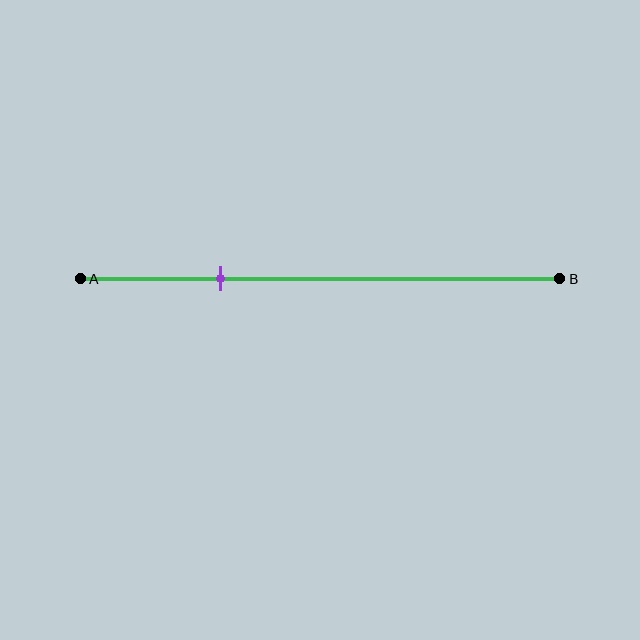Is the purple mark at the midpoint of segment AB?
No, the mark is at about 30% from A, not at the 50% midpoint.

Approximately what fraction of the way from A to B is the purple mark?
The purple mark is approximately 30% of the way from A to B.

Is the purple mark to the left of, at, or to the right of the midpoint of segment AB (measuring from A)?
The purple mark is to the left of the midpoint of segment AB.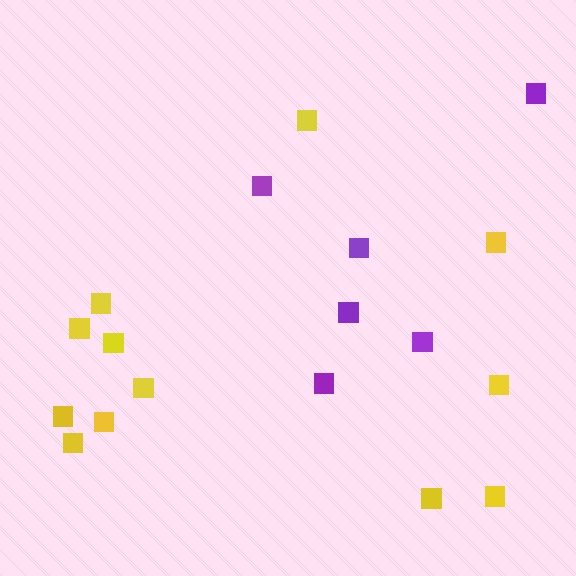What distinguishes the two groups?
There are 2 groups: one group of yellow squares (12) and one group of purple squares (6).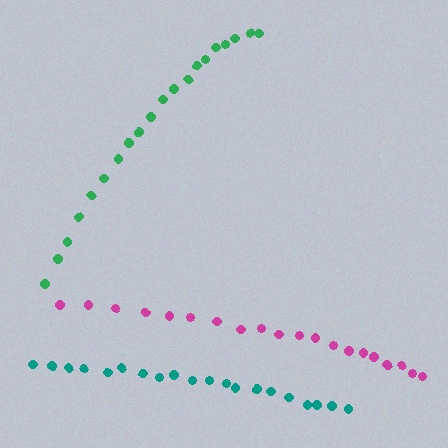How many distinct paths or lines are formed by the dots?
There are 3 distinct paths.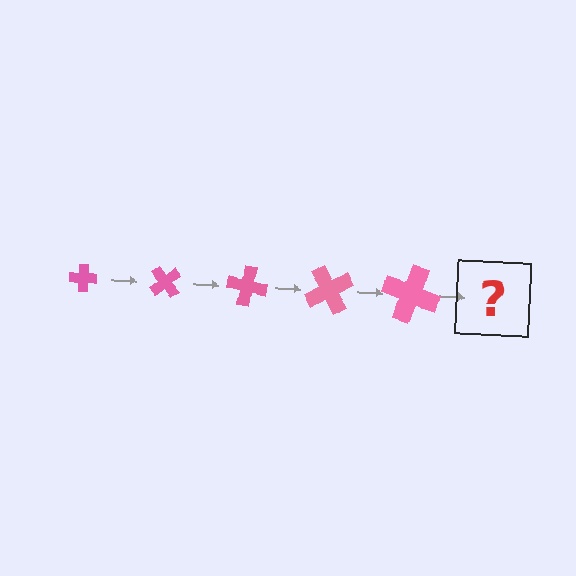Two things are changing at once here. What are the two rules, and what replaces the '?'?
The two rules are that the cross grows larger each step and it rotates 50 degrees each step. The '?' should be a cross, larger than the previous one and rotated 250 degrees from the start.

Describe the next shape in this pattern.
It should be a cross, larger than the previous one and rotated 250 degrees from the start.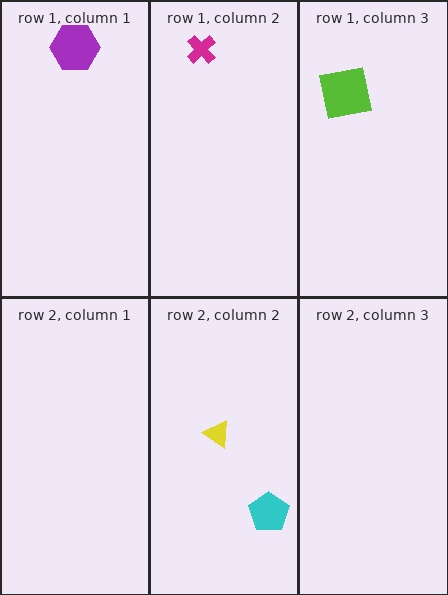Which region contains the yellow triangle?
The row 2, column 2 region.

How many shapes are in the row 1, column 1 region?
1.